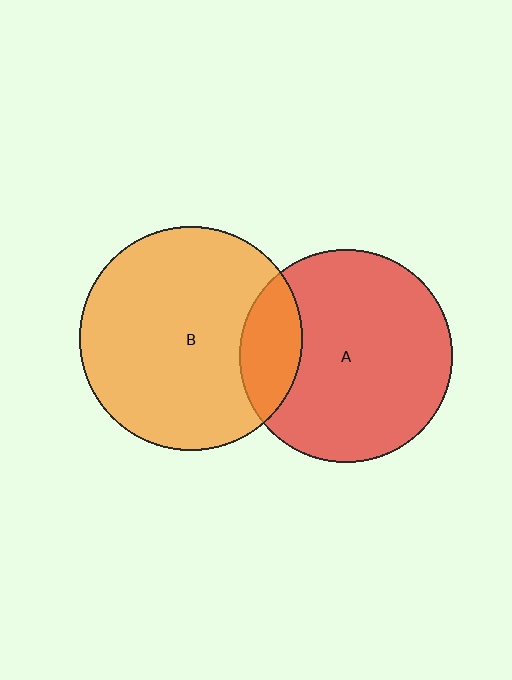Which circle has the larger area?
Circle B (orange).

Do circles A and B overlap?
Yes.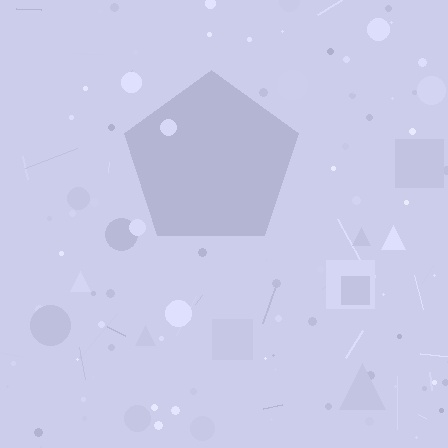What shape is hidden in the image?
A pentagon is hidden in the image.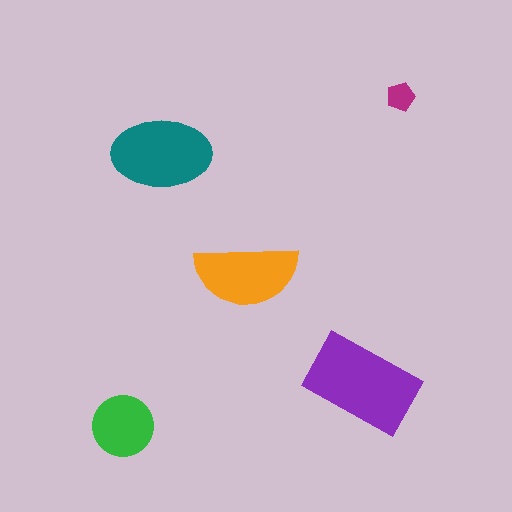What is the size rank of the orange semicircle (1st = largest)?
3rd.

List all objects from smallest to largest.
The magenta pentagon, the green circle, the orange semicircle, the teal ellipse, the purple rectangle.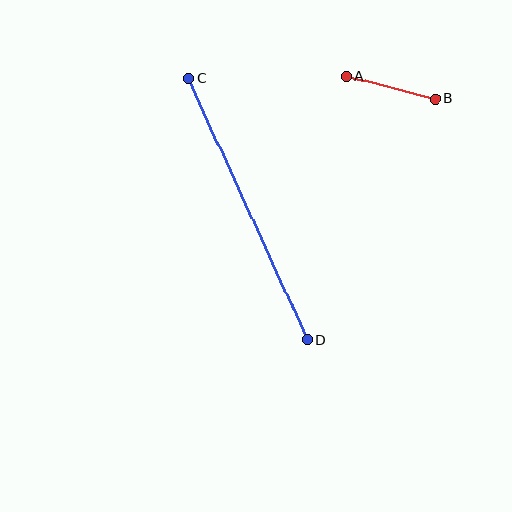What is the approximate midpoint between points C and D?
The midpoint is at approximately (248, 209) pixels.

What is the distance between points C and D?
The distance is approximately 288 pixels.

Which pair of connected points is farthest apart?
Points C and D are farthest apart.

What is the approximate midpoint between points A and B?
The midpoint is at approximately (390, 87) pixels.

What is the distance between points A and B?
The distance is approximately 92 pixels.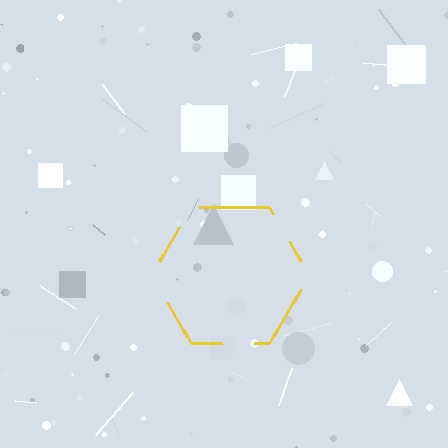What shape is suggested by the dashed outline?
The dashed outline suggests a hexagon.